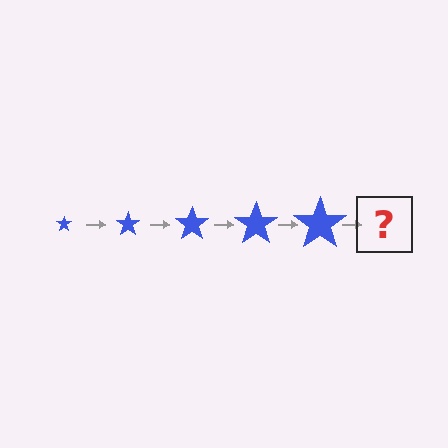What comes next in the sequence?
The next element should be a blue star, larger than the previous one.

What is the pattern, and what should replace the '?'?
The pattern is that the star gets progressively larger each step. The '?' should be a blue star, larger than the previous one.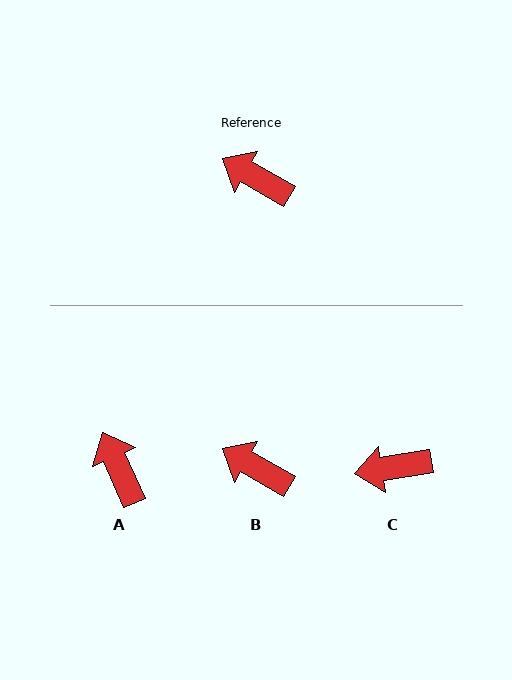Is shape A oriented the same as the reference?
No, it is off by about 36 degrees.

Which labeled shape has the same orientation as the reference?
B.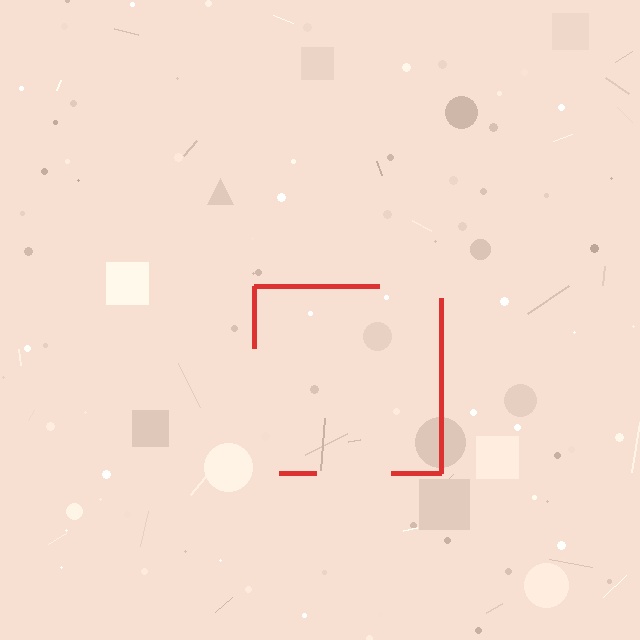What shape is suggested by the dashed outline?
The dashed outline suggests a square.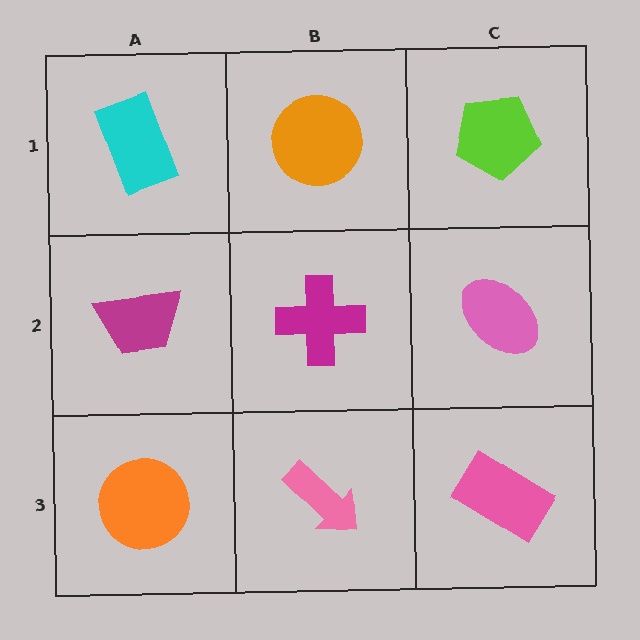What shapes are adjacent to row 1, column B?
A magenta cross (row 2, column B), a cyan rectangle (row 1, column A), a lime pentagon (row 1, column C).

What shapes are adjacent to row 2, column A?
A cyan rectangle (row 1, column A), an orange circle (row 3, column A), a magenta cross (row 2, column B).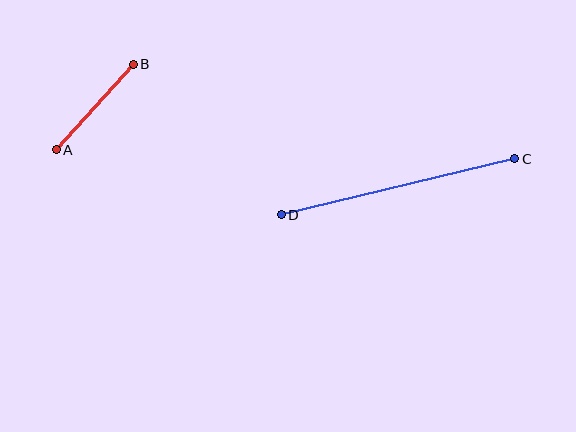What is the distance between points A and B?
The distance is approximately 115 pixels.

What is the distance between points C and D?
The distance is approximately 240 pixels.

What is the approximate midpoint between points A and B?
The midpoint is at approximately (95, 107) pixels.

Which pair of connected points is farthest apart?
Points C and D are farthest apart.